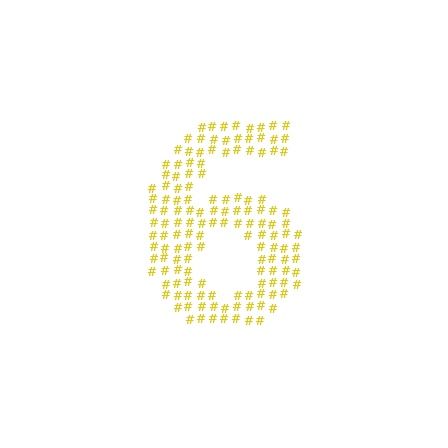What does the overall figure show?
The overall figure shows the digit 6.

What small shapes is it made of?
It is made of small hash symbols.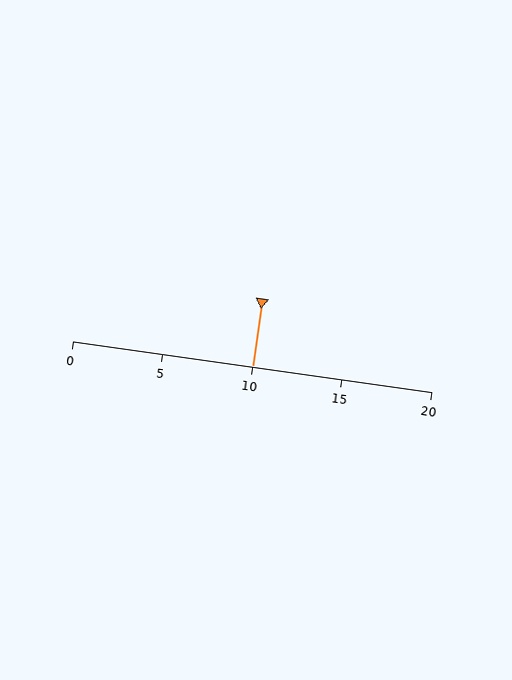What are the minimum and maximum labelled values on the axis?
The axis runs from 0 to 20.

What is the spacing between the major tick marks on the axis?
The major ticks are spaced 5 apart.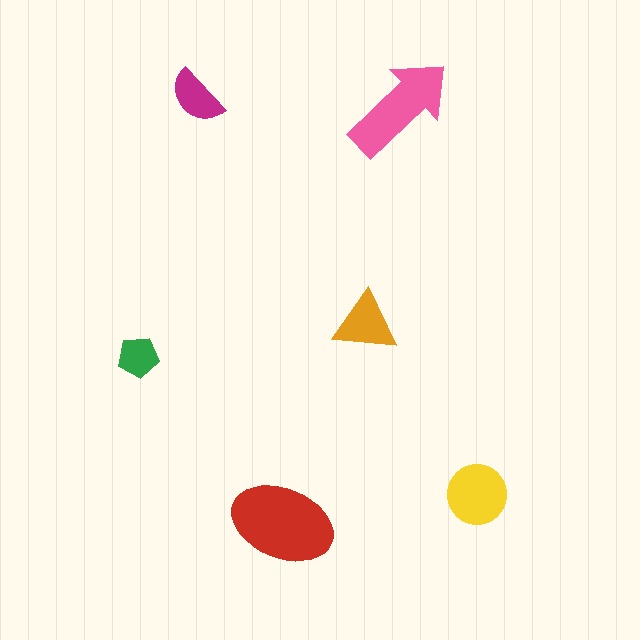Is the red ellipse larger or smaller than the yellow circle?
Larger.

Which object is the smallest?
The green pentagon.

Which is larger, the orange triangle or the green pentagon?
The orange triangle.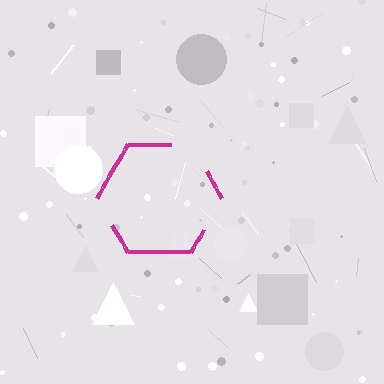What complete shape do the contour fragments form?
The contour fragments form a hexagon.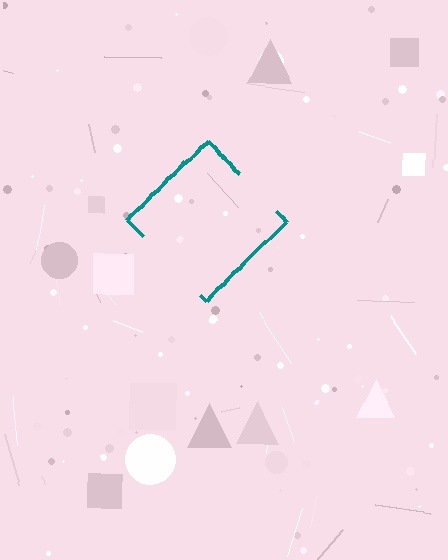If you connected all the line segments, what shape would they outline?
They would outline a diamond.